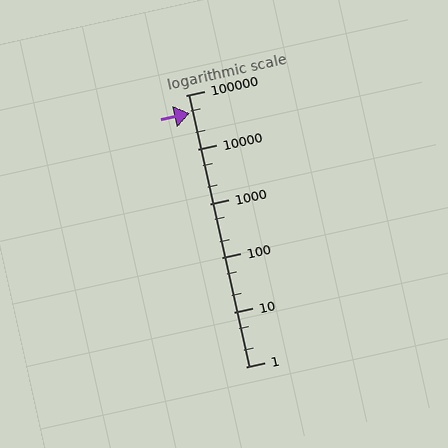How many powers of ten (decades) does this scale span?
The scale spans 5 decades, from 1 to 100000.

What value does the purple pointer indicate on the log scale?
The pointer indicates approximately 47000.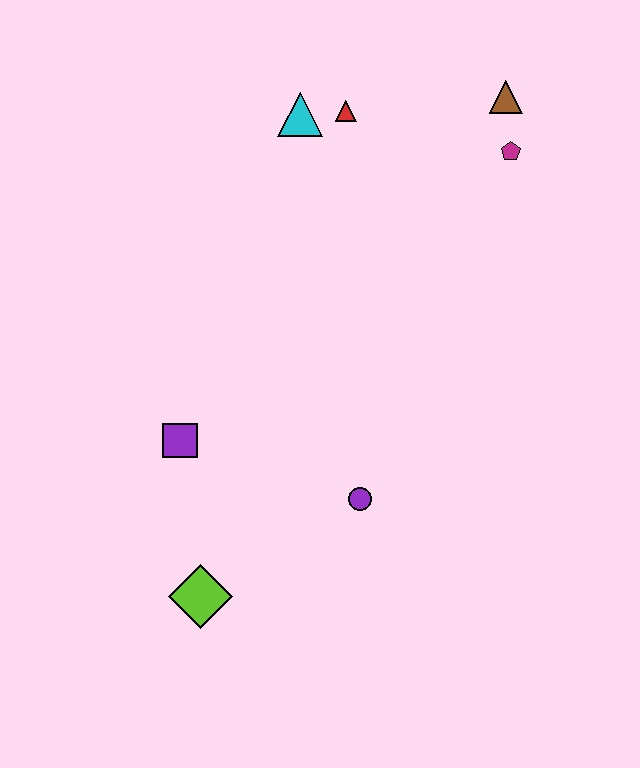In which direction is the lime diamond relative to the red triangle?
The lime diamond is below the red triangle.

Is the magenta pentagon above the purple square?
Yes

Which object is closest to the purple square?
The lime diamond is closest to the purple square.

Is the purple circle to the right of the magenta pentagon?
No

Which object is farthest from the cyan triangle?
The lime diamond is farthest from the cyan triangle.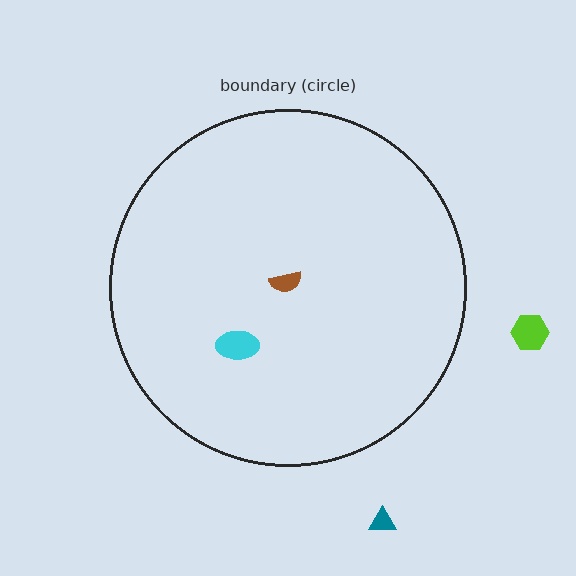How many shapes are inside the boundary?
2 inside, 2 outside.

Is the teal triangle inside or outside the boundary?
Outside.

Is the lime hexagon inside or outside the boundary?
Outside.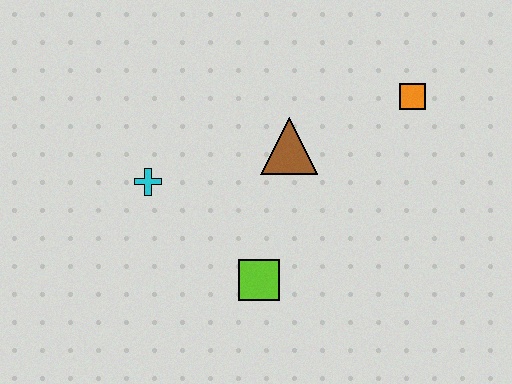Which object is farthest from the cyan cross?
The orange square is farthest from the cyan cross.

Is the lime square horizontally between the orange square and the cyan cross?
Yes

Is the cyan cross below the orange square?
Yes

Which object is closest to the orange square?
The brown triangle is closest to the orange square.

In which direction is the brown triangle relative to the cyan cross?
The brown triangle is to the right of the cyan cross.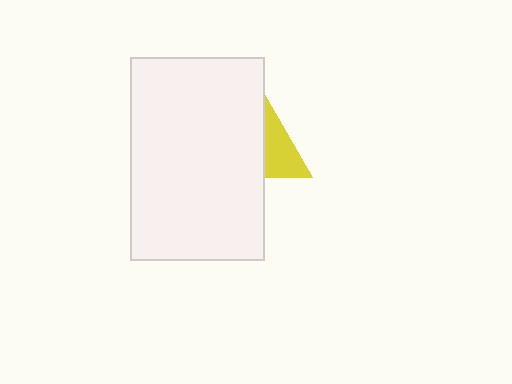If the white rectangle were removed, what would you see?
You would see the complete yellow triangle.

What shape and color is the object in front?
The object in front is a white rectangle.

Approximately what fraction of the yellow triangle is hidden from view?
Roughly 65% of the yellow triangle is hidden behind the white rectangle.